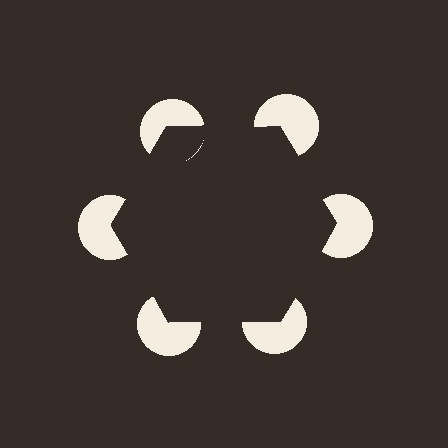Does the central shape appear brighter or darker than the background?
It typically appears slightly darker than the background, even though no actual brightness change is drawn.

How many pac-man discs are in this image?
There are 6 — one at each vertex of the illusory hexagon.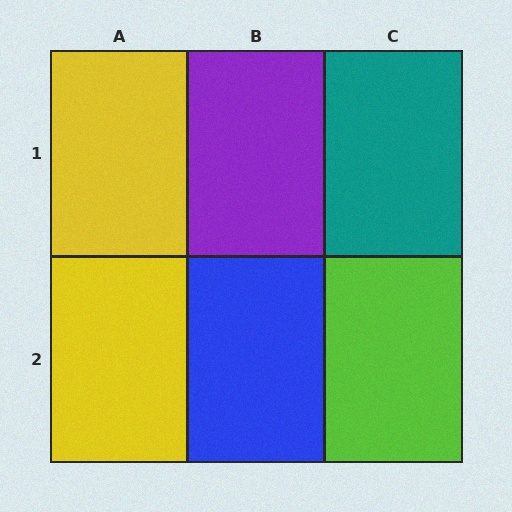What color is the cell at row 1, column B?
Purple.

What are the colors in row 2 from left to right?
Yellow, blue, lime.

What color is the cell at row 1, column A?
Yellow.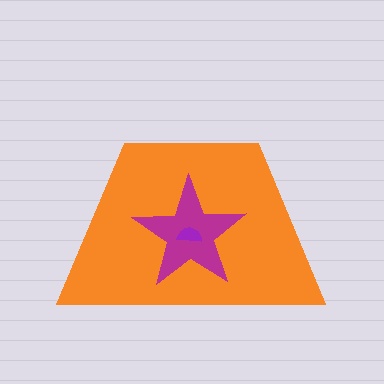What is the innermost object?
The purple semicircle.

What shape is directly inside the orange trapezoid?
The magenta star.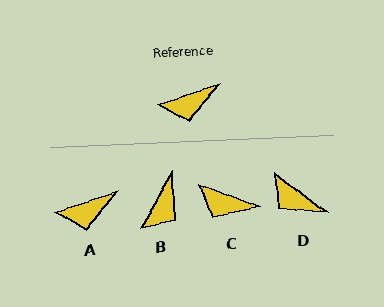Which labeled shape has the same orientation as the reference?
A.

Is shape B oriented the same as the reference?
No, it is off by about 42 degrees.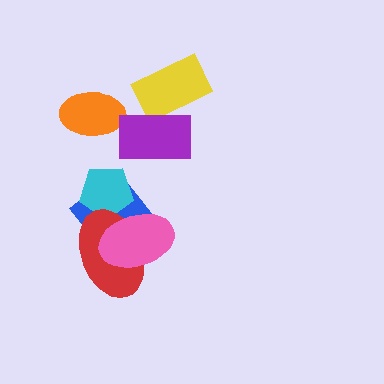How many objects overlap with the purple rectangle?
1 object overlaps with the purple rectangle.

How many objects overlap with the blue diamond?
3 objects overlap with the blue diamond.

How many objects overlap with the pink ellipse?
3 objects overlap with the pink ellipse.